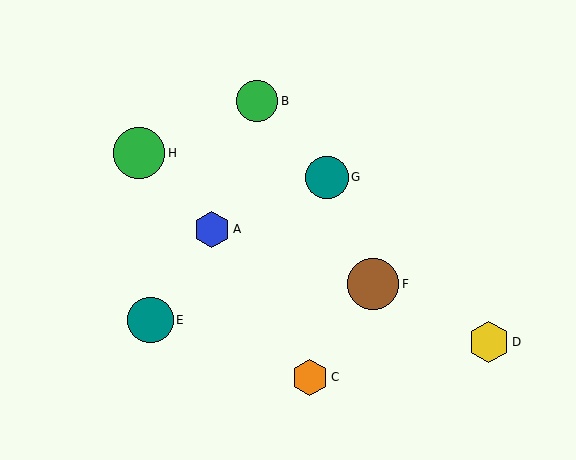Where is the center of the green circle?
The center of the green circle is at (257, 101).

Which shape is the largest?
The green circle (labeled H) is the largest.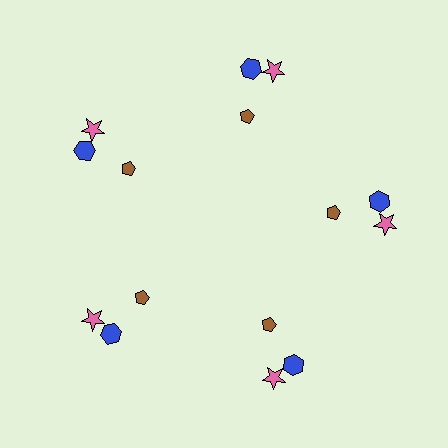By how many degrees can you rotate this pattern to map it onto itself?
The pattern maps onto itself every 72 degrees of rotation.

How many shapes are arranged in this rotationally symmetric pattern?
There are 15 shapes, arranged in 5 groups of 3.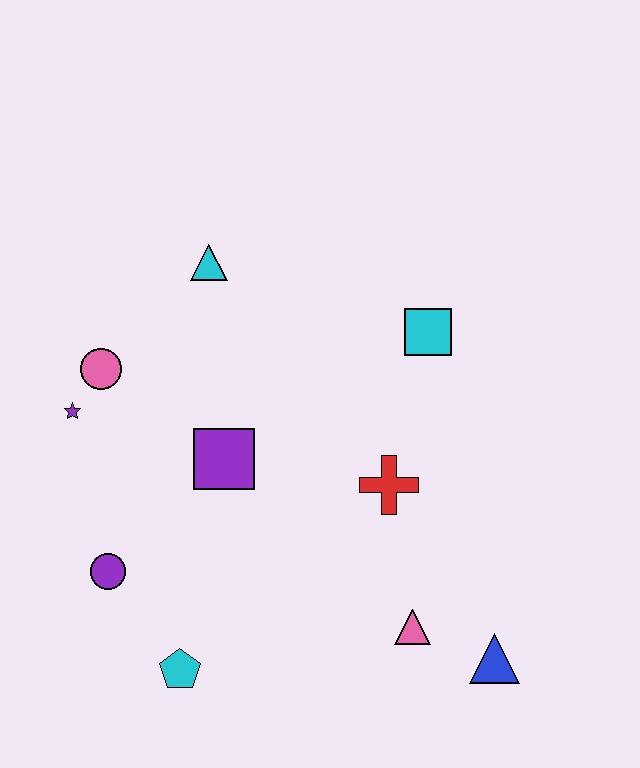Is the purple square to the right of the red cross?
No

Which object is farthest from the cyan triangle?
The blue triangle is farthest from the cyan triangle.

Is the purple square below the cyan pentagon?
No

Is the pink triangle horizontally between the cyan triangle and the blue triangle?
Yes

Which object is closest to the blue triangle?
The pink triangle is closest to the blue triangle.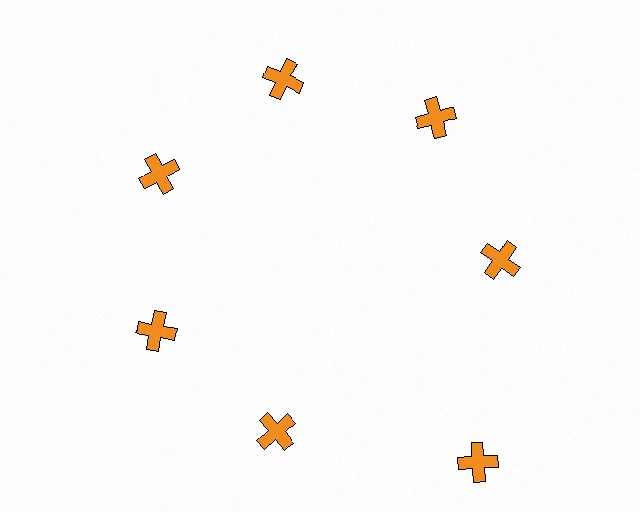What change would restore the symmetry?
The symmetry would be restored by moving it inward, back onto the ring so that all 7 crosses sit at equal angles and equal distance from the center.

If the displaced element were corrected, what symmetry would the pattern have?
It would have 7-fold rotational symmetry — the pattern would map onto itself every 51 degrees.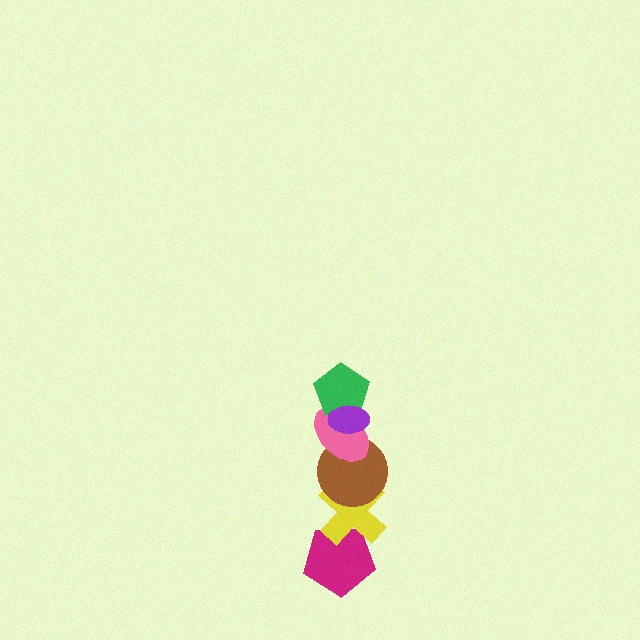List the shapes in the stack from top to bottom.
From top to bottom: the purple ellipse, the green pentagon, the pink ellipse, the brown circle, the yellow cross, the magenta pentagon.